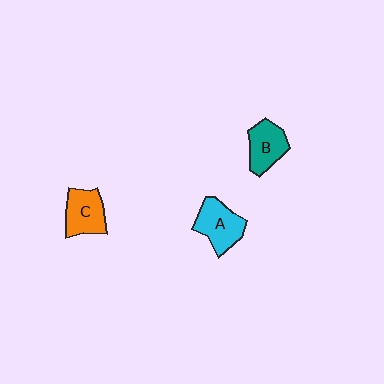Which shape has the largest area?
Shape A (cyan).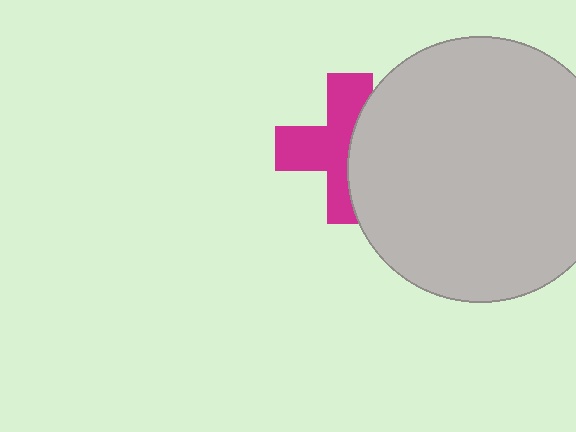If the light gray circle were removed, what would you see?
You would see the complete magenta cross.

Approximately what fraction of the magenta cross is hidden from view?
Roughly 43% of the magenta cross is hidden behind the light gray circle.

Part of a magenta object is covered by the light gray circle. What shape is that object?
It is a cross.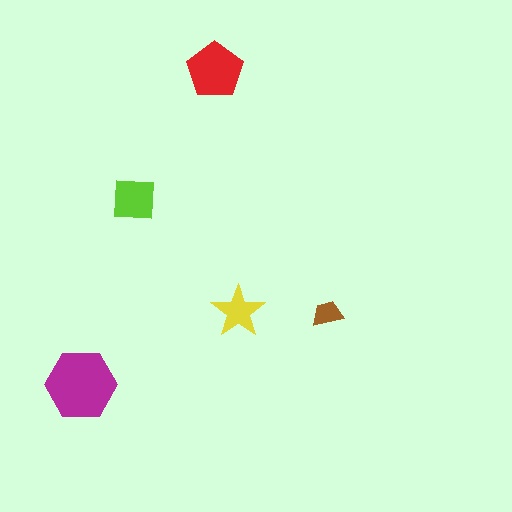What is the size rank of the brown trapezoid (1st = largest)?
5th.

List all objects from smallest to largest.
The brown trapezoid, the yellow star, the lime square, the red pentagon, the magenta hexagon.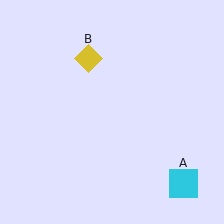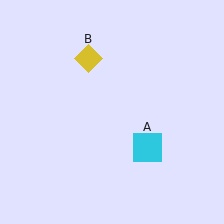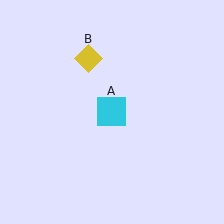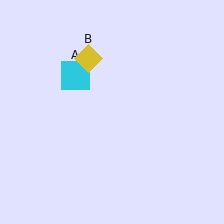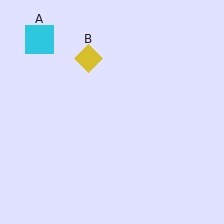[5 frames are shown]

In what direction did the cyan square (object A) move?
The cyan square (object A) moved up and to the left.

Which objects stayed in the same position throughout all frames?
Yellow diamond (object B) remained stationary.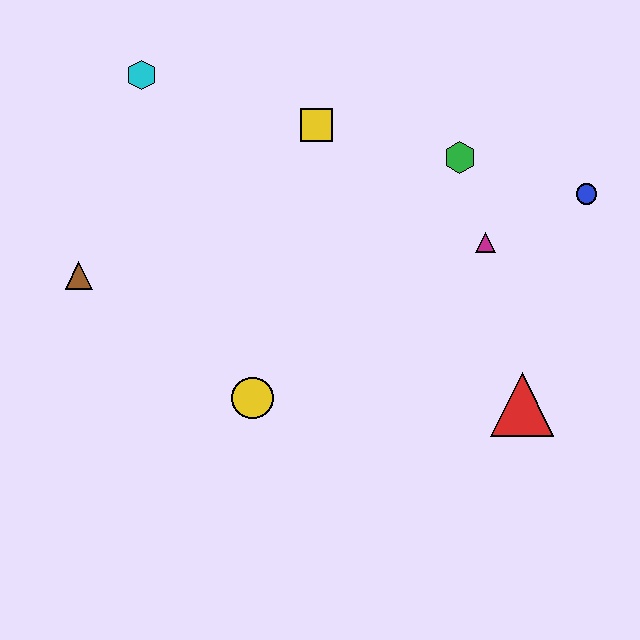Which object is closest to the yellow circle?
The brown triangle is closest to the yellow circle.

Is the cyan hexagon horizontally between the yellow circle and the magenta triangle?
No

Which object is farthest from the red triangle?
The cyan hexagon is farthest from the red triangle.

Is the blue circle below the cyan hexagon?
Yes